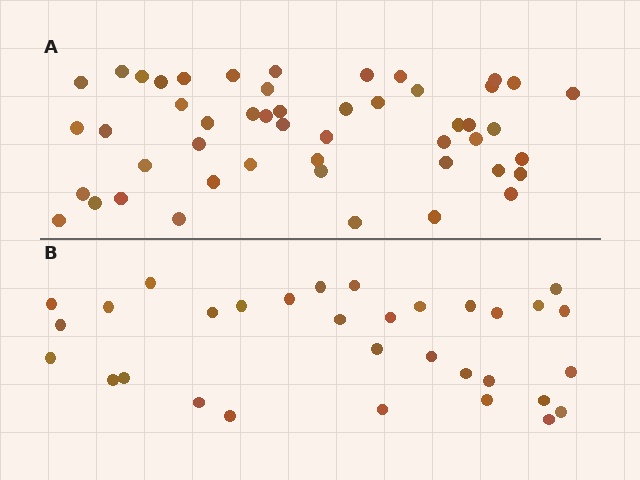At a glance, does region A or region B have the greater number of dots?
Region A (the top region) has more dots.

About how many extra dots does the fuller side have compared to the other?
Region A has approximately 15 more dots than region B.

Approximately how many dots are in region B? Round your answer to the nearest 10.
About 30 dots. (The exact count is 32, which rounds to 30.)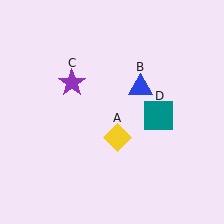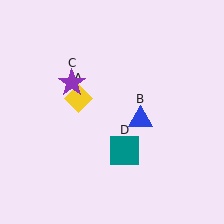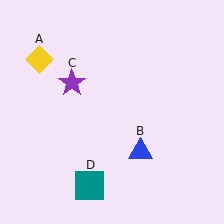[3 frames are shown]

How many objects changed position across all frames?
3 objects changed position: yellow diamond (object A), blue triangle (object B), teal square (object D).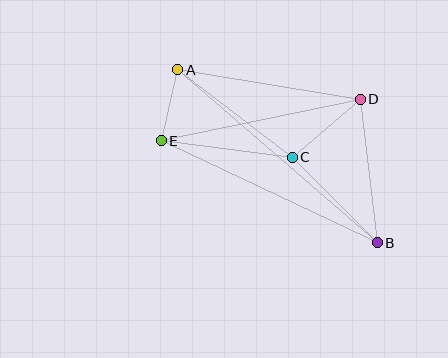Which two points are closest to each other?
Points A and E are closest to each other.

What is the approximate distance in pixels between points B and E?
The distance between B and E is approximately 239 pixels.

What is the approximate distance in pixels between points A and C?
The distance between A and C is approximately 144 pixels.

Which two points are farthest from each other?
Points A and B are farthest from each other.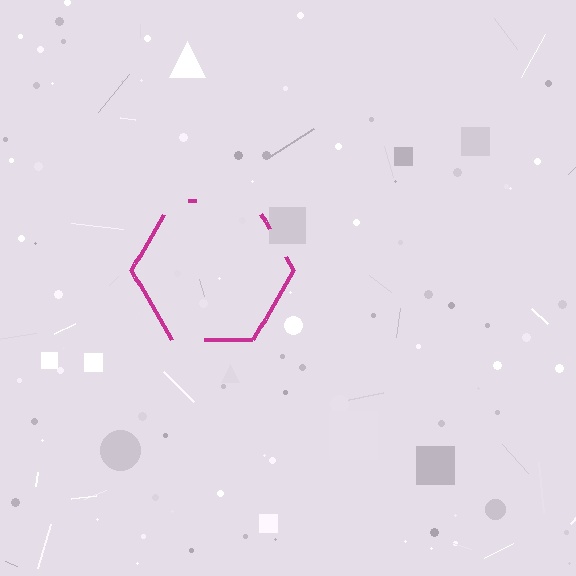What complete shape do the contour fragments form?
The contour fragments form a hexagon.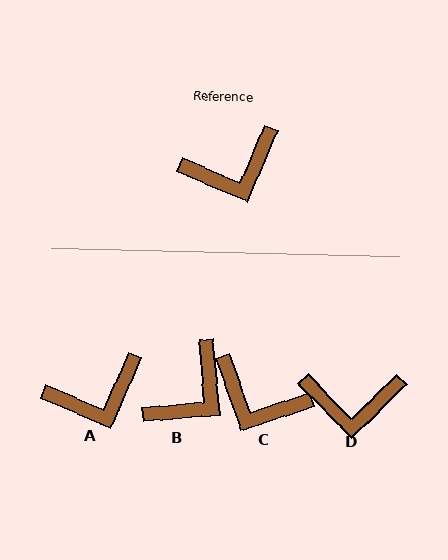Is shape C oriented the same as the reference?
No, it is off by about 48 degrees.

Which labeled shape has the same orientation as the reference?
A.